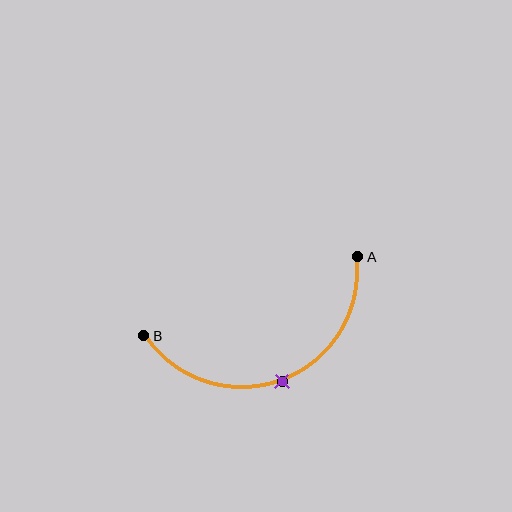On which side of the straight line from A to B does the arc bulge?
The arc bulges below the straight line connecting A and B.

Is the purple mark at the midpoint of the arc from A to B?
Yes. The purple mark lies on the arc at equal arc-length from both A and B — it is the arc midpoint.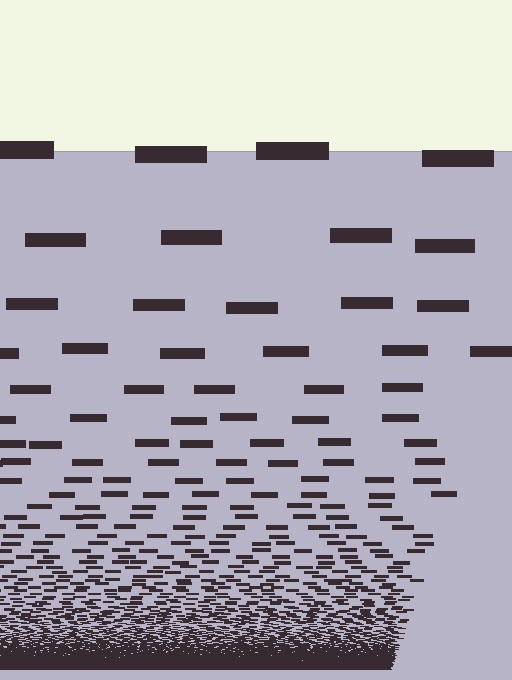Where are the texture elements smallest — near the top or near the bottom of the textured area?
Near the bottom.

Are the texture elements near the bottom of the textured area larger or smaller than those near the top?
Smaller. The gradient is inverted — elements near the bottom are smaller and denser.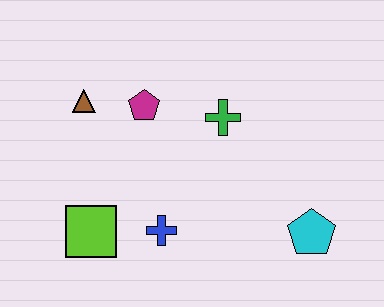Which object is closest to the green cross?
The magenta pentagon is closest to the green cross.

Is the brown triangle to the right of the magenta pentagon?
No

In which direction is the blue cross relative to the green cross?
The blue cross is below the green cross.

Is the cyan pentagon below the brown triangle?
Yes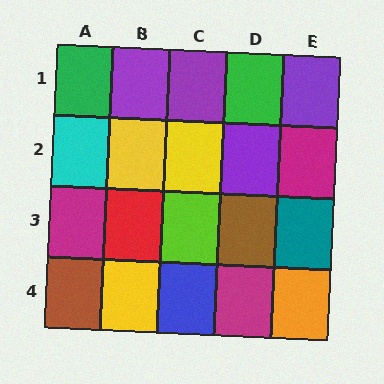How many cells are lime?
1 cell is lime.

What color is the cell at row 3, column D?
Brown.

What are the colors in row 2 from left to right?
Cyan, yellow, yellow, purple, magenta.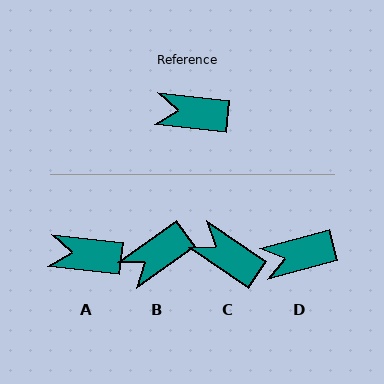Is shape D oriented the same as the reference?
No, it is off by about 21 degrees.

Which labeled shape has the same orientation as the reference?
A.